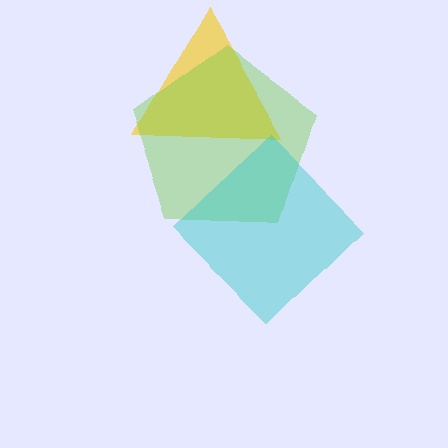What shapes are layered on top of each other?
The layered shapes are: a yellow triangle, a lime pentagon, a cyan diamond.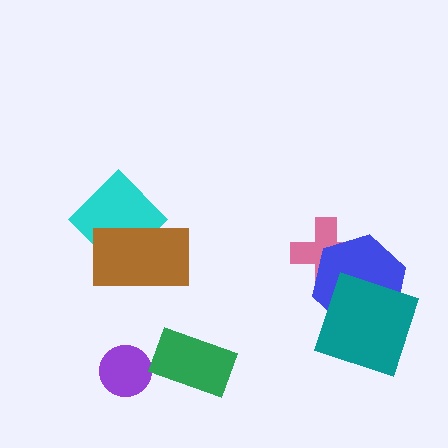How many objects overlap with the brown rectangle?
1 object overlaps with the brown rectangle.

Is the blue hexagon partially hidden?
Yes, it is partially covered by another shape.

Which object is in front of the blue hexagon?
The teal square is in front of the blue hexagon.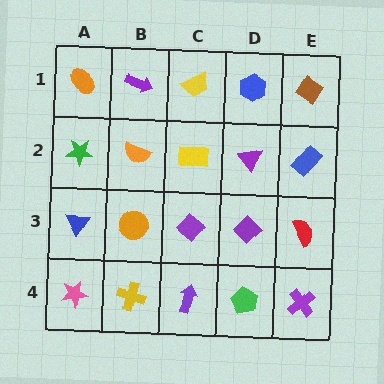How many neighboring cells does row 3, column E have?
3.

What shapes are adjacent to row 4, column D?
A purple diamond (row 3, column D), a purple arrow (row 4, column C), a purple cross (row 4, column E).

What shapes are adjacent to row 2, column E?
A brown diamond (row 1, column E), a red semicircle (row 3, column E), a purple triangle (row 2, column D).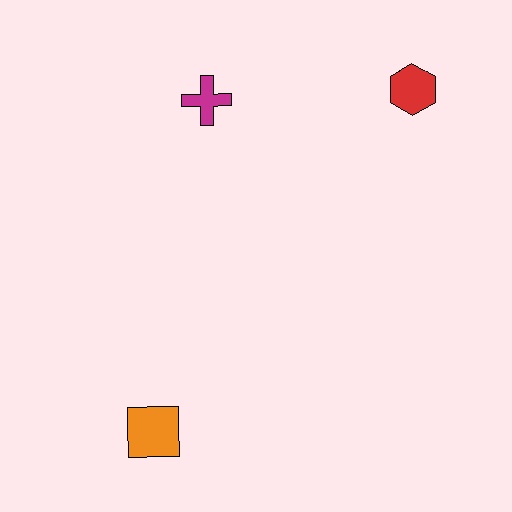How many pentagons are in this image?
There are no pentagons.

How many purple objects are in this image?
There are no purple objects.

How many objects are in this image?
There are 3 objects.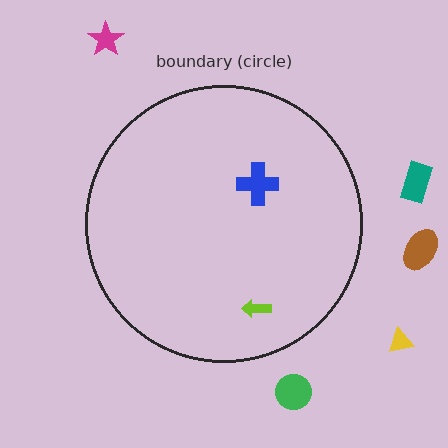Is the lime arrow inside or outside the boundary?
Inside.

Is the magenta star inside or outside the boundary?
Outside.